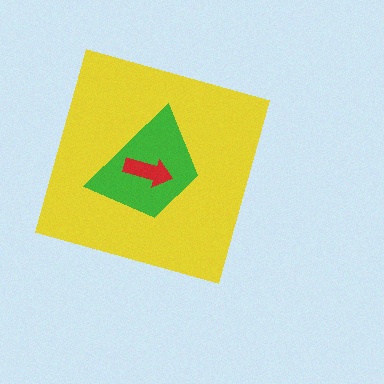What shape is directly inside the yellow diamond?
The green trapezoid.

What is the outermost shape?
The yellow diamond.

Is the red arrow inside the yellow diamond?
Yes.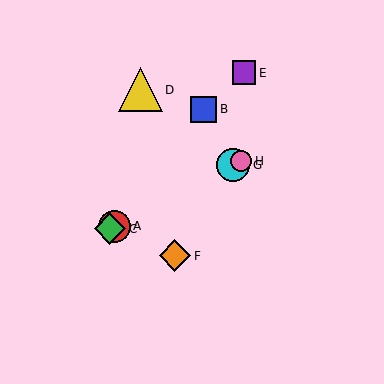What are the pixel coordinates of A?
Object A is at (114, 226).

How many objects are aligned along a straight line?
4 objects (A, C, G, H) are aligned along a straight line.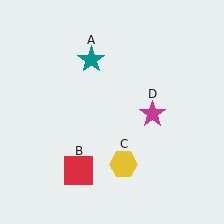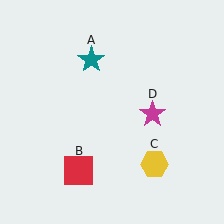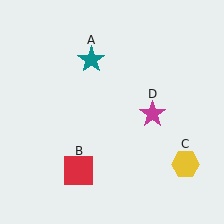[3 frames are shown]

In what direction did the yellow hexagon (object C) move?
The yellow hexagon (object C) moved right.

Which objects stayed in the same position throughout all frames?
Teal star (object A) and red square (object B) and magenta star (object D) remained stationary.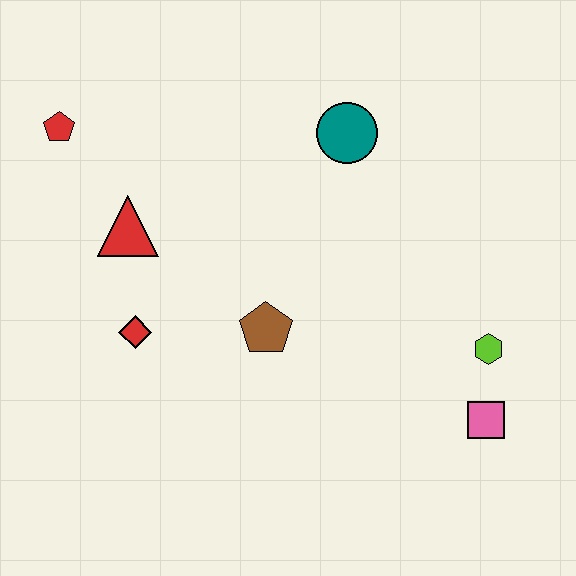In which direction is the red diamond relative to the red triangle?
The red diamond is below the red triangle.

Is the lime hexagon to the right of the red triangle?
Yes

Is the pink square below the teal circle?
Yes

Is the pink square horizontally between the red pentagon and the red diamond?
No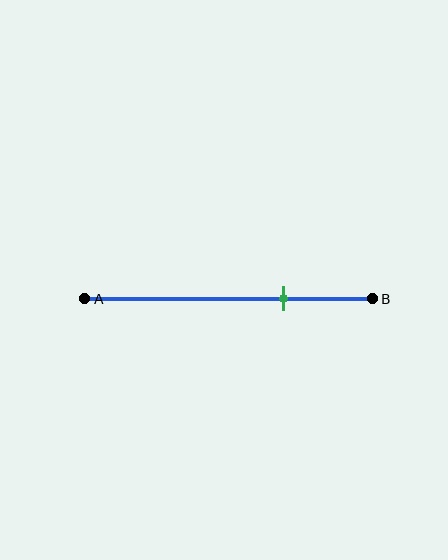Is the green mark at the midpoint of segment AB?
No, the mark is at about 70% from A, not at the 50% midpoint.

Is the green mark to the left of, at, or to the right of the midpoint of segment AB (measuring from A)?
The green mark is to the right of the midpoint of segment AB.